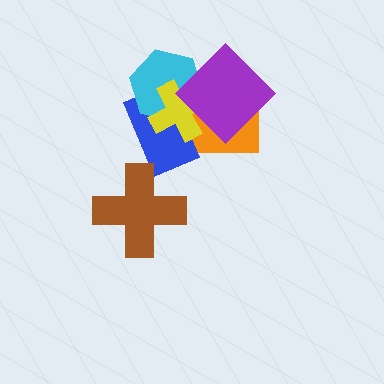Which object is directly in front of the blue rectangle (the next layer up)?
The cyan hexagon is directly in front of the blue rectangle.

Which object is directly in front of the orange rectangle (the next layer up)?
The blue rectangle is directly in front of the orange rectangle.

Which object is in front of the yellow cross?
The purple diamond is in front of the yellow cross.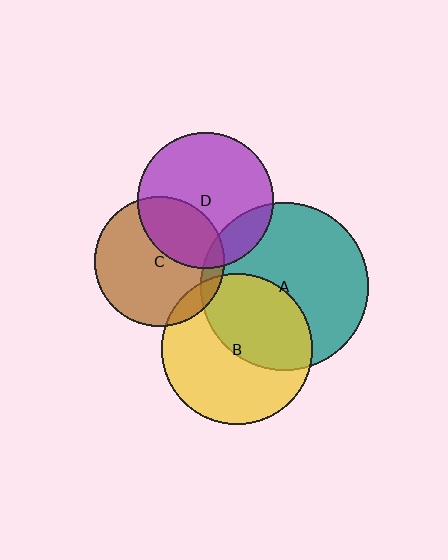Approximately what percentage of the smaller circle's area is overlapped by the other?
Approximately 30%.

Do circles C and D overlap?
Yes.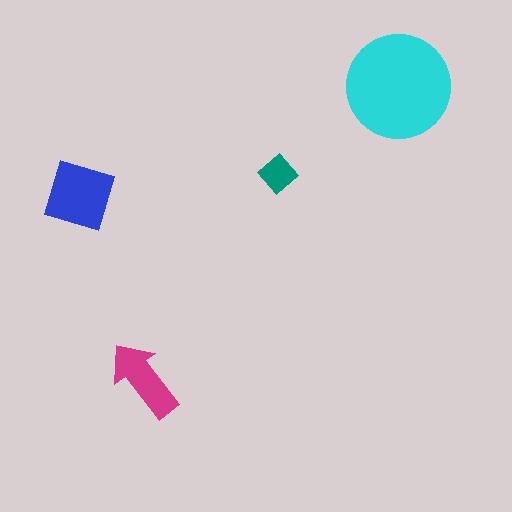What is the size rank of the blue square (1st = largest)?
2nd.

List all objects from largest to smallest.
The cyan circle, the blue square, the magenta arrow, the teal diamond.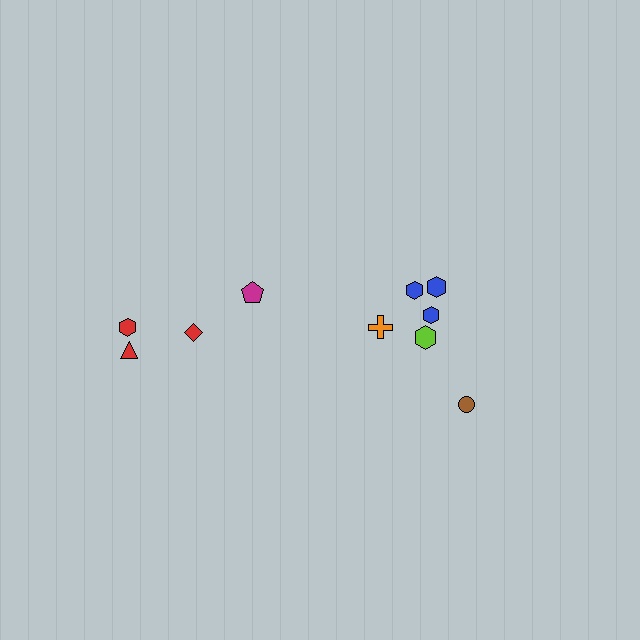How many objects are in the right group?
There are 6 objects.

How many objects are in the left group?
There are 4 objects.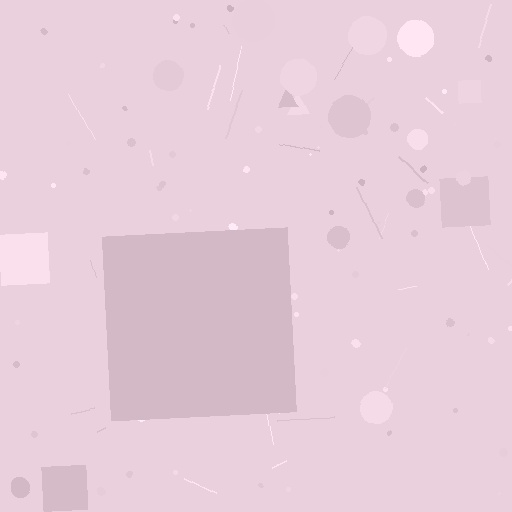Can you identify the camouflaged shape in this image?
The camouflaged shape is a square.